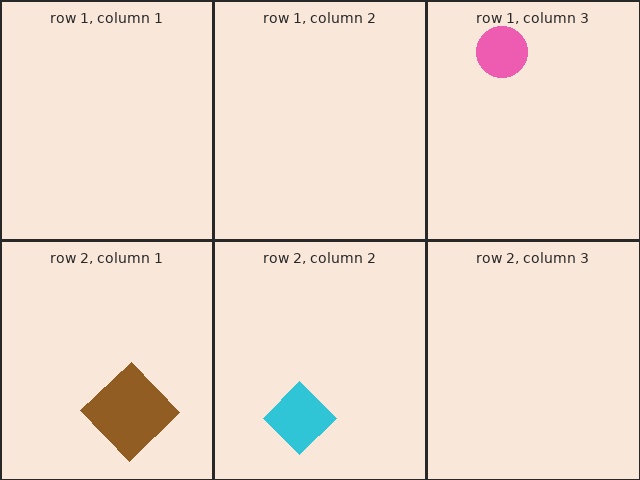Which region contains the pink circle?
The row 1, column 3 region.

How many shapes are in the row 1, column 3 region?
1.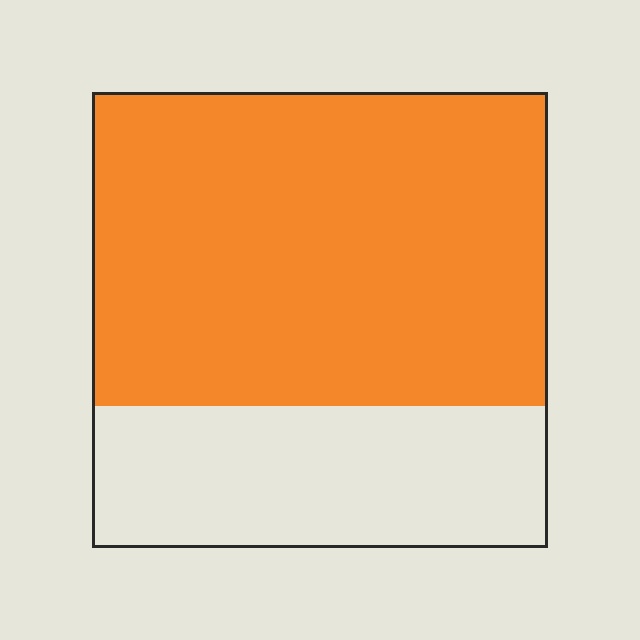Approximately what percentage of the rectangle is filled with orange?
Approximately 70%.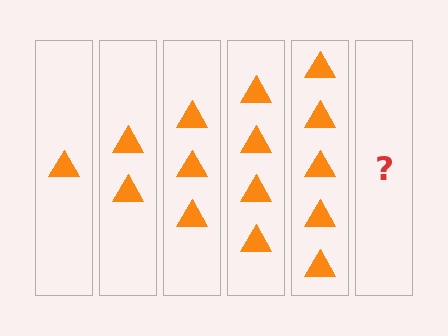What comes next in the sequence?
The next element should be 6 triangles.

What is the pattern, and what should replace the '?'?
The pattern is that each step adds one more triangle. The '?' should be 6 triangles.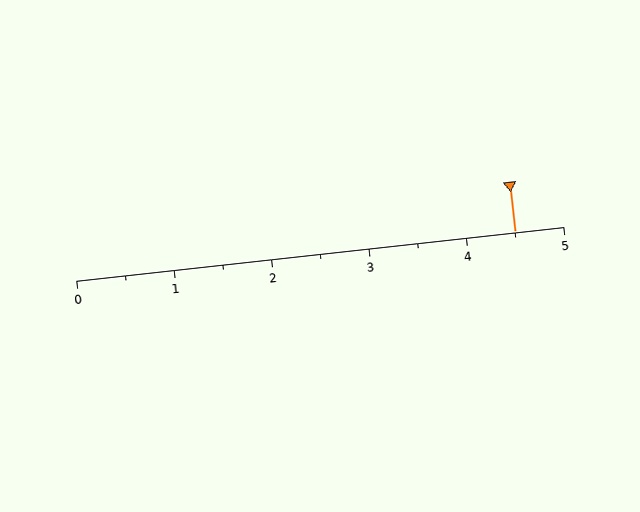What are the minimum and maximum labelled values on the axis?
The axis runs from 0 to 5.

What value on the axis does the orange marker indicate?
The marker indicates approximately 4.5.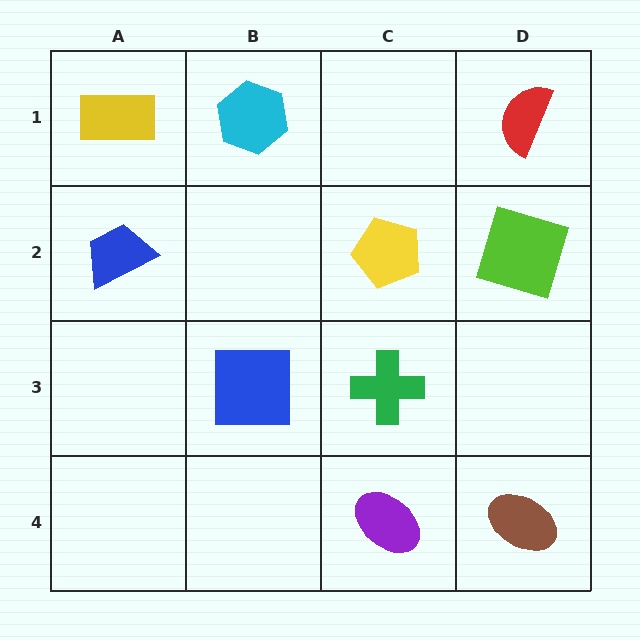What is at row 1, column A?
A yellow rectangle.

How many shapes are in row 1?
3 shapes.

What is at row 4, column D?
A brown ellipse.